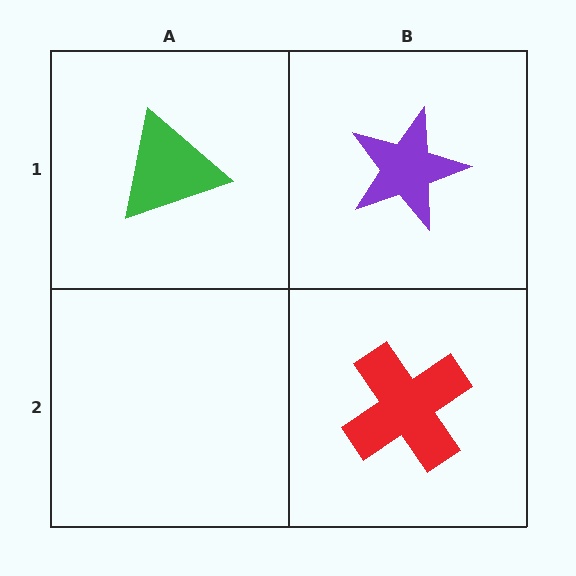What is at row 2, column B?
A red cross.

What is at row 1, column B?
A purple star.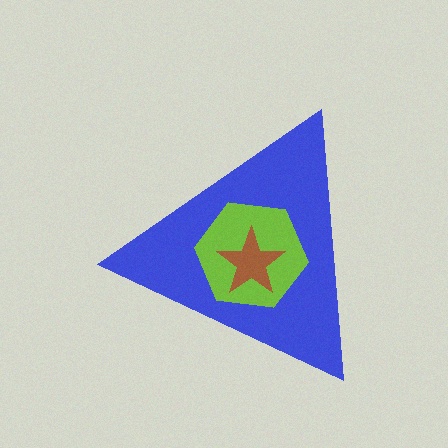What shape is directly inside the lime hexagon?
The brown star.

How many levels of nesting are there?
3.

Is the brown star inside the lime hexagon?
Yes.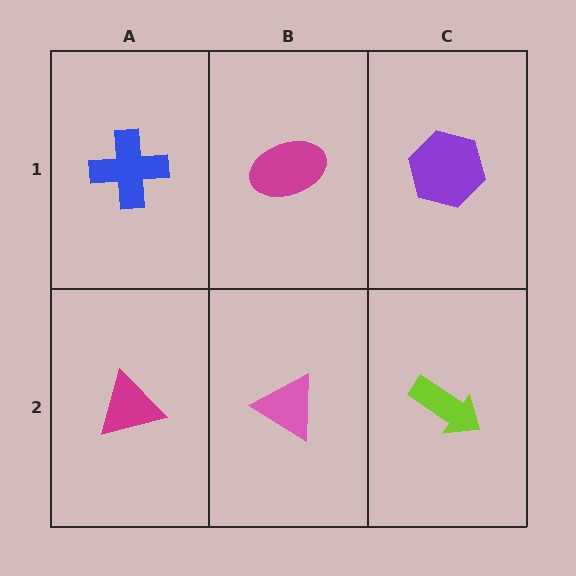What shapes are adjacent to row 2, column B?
A magenta ellipse (row 1, column B), a magenta triangle (row 2, column A), a lime arrow (row 2, column C).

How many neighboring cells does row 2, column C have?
2.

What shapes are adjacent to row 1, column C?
A lime arrow (row 2, column C), a magenta ellipse (row 1, column B).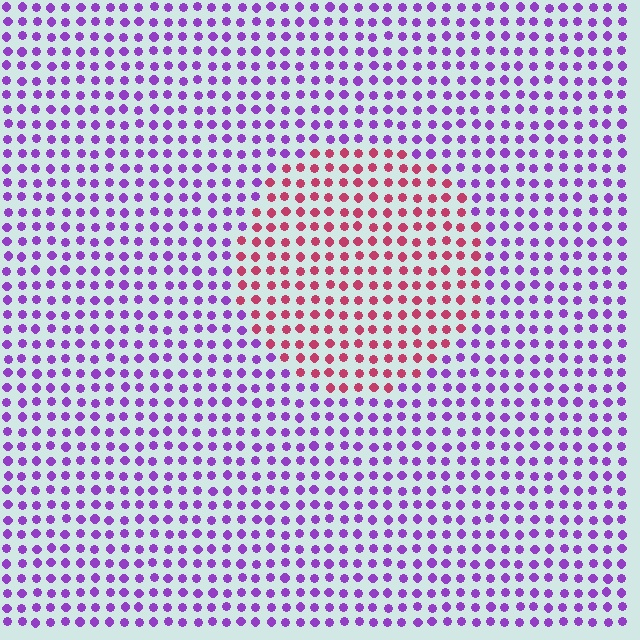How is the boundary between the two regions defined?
The boundary is defined purely by a slight shift in hue (about 61 degrees). Spacing, size, and orientation are identical on both sides.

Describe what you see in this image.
The image is filled with small purple elements in a uniform arrangement. A circle-shaped region is visible where the elements are tinted to a slightly different hue, forming a subtle color boundary.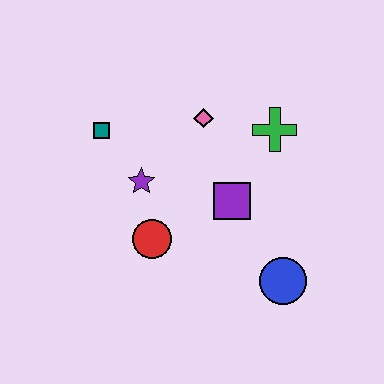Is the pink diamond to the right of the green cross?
No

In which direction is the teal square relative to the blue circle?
The teal square is to the left of the blue circle.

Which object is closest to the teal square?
The purple star is closest to the teal square.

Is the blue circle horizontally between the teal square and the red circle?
No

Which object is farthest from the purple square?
The teal square is farthest from the purple square.